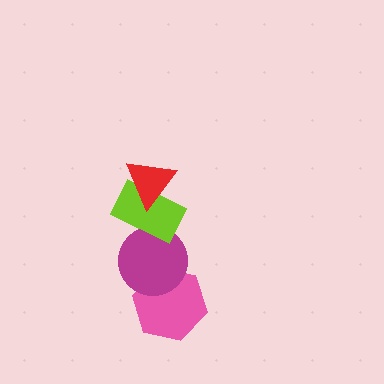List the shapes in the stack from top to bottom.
From top to bottom: the red triangle, the lime rectangle, the magenta circle, the pink hexagon.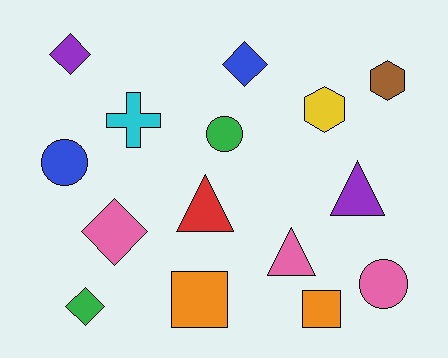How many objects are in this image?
There are 15 objects.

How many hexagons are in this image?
There are 2 hexagons.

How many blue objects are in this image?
There are 2 blue objects.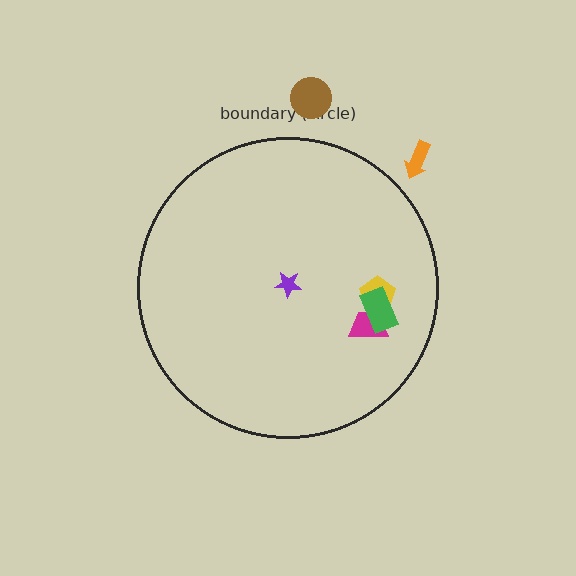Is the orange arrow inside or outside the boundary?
Outside.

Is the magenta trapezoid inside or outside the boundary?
Inside.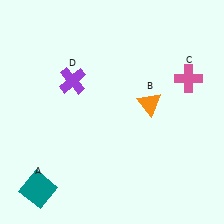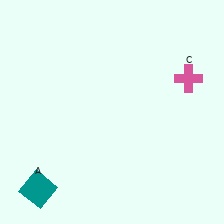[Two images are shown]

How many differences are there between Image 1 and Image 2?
There are 2 differences between the two images.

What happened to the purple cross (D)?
The purple cross (D) was removed in Image 2. It was in the top-left area of Image 1.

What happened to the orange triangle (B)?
The orange triangle (B) was removed in Image 2. It was in the top-right area of Image 1.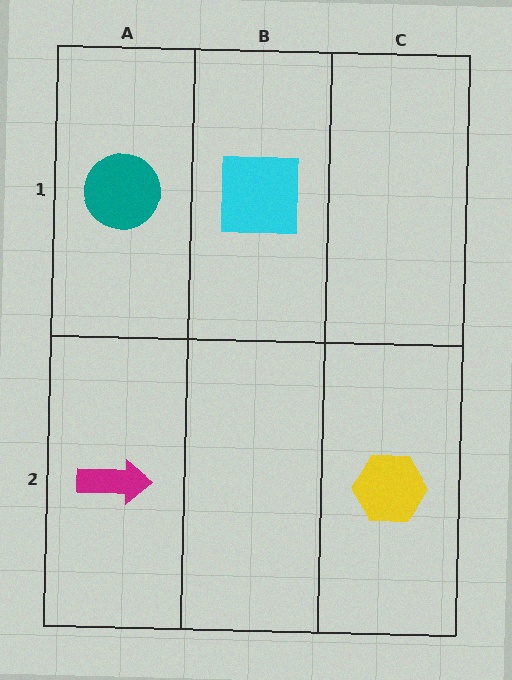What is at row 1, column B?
A cyan square.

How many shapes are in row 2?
2 shapes.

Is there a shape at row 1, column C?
No, that cell is empty.